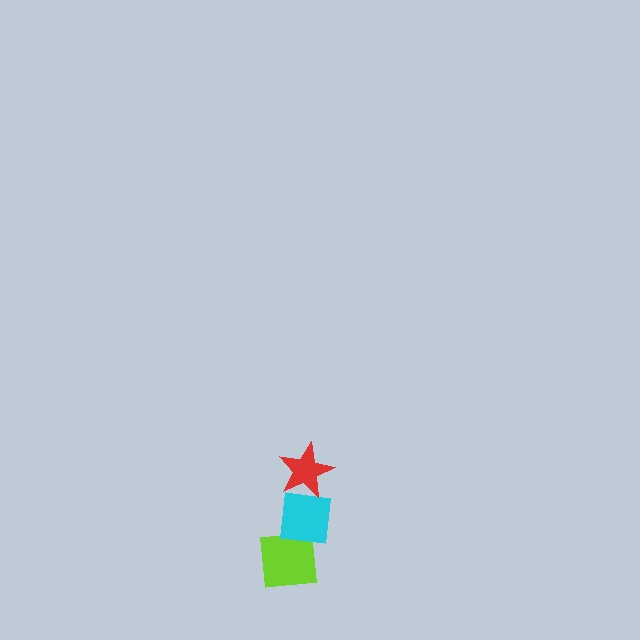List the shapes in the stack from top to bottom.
From top to bottom: the red star, the cyan square, the lime square.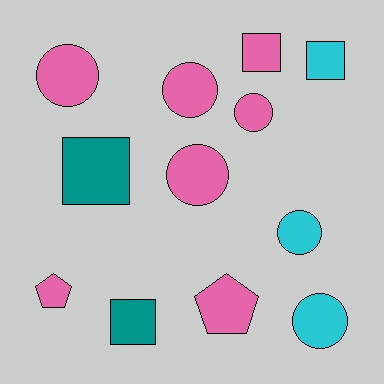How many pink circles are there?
There are 4 pink circles.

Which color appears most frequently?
Pink, with 7 objects.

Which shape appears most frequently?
Circle, with 6 objects.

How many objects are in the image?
There are 12 objects.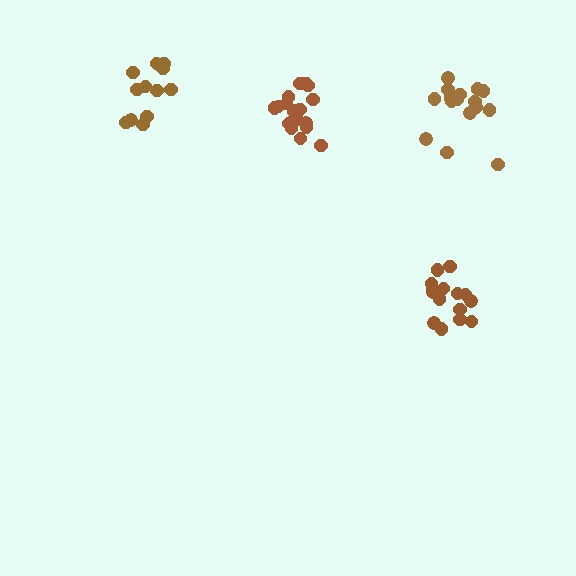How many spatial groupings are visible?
There are 4 spatial groupings.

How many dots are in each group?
Group 1: 12 dots, Group 2: 18 dots, Group 3: 15 dots, Group 4: 17 dots (62 total).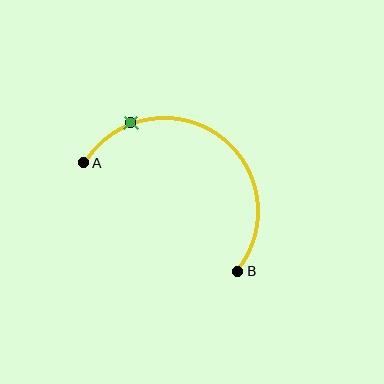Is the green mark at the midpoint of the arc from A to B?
No. The green mark lies on the arc but is closer to endpoint A. The arc midpoint would be at the point on the curve equidistant along the arc from both A and B.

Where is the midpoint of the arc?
The arc midpoint is the point on the curve farthest from the straight line joining A and B. It sits above and to the right of that line.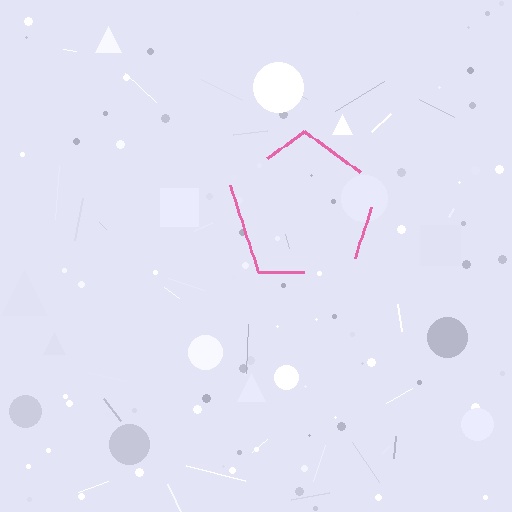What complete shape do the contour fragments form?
The contour fragments form a pentagon.